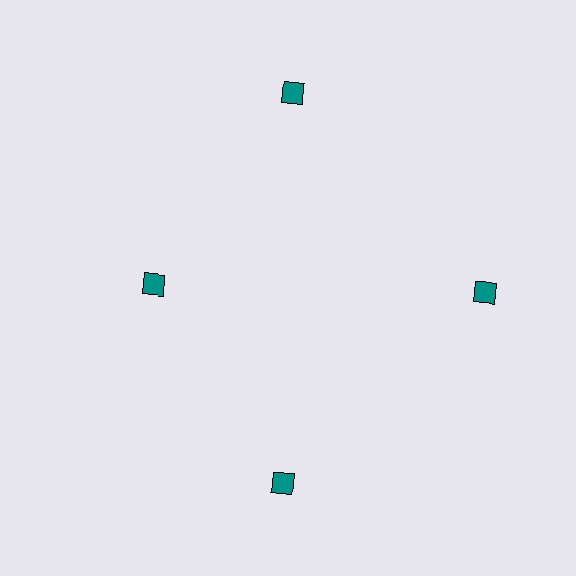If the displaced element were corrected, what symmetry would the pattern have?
It would have 4-fold rotational symmetry — the pattern would map onto itself every 90 degrees.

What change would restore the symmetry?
The symmetry would be restored by moving it outward, back onto the ring so that all 4 diamonds sit at equal angles and equal distance from the center.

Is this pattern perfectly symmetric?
No. The 4 teal diamonds are arranged in a ring, but one element near the 9 o'clock position is pulled inward toward the center, breaking the 4-fold rotational symmetry.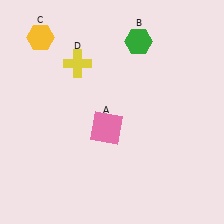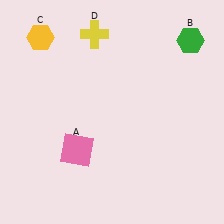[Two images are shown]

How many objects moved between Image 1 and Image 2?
3 objects moved between the two images.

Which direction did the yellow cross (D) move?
The yellow cross (D) moved up.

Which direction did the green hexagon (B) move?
The green hexagon (B) moved right.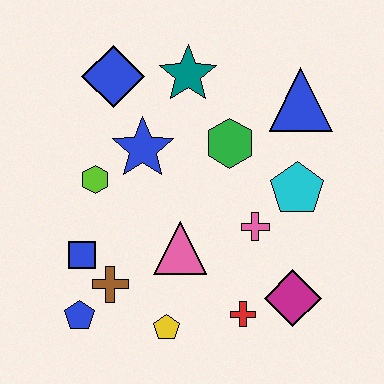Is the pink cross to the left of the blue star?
No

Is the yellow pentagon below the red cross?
Yes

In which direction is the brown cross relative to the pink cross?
The brown cross is to the left of the pink cross.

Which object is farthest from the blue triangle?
The blue pentagon is farthest from the blue triangle.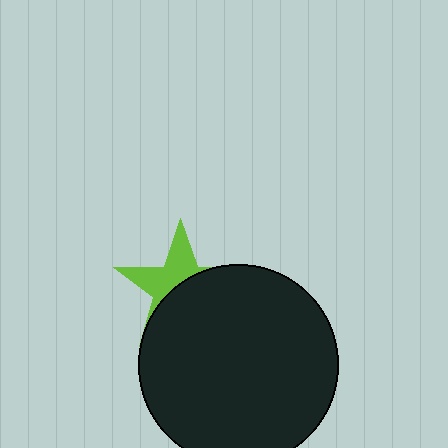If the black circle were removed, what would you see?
You would see the complete lime star.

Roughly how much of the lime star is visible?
A small part of it is visible (roughly 42%).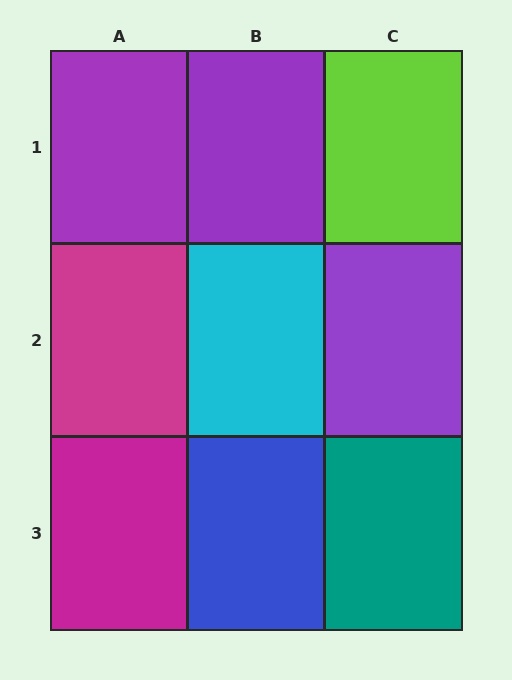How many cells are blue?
1 cell is blue.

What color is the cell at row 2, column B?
Cyan.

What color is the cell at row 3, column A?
Magenta.